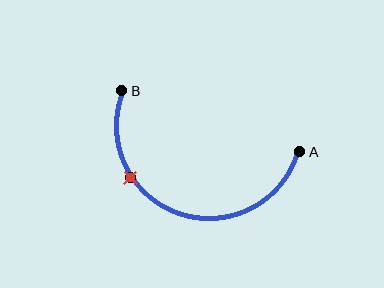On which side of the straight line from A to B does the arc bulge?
The arc bulges below the straight line connecting A and B.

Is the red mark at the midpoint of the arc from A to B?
No. The red mark lies on the arc but is closer to endpoint B. The arc midpoint would be at the point on the curve equidistant along the arc from both A and B.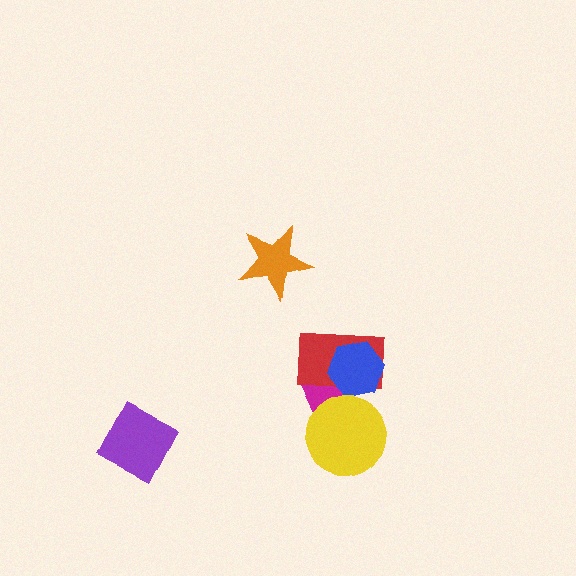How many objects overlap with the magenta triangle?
3 objects overlap with the magenta triangle.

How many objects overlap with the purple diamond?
0 objects overlap with the purple diamond.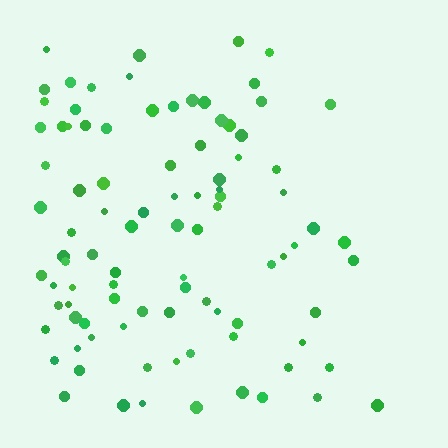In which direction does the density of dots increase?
From right to left, with the left side densest.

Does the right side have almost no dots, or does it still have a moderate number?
Still a moderate number, just noticeably fewer than the left.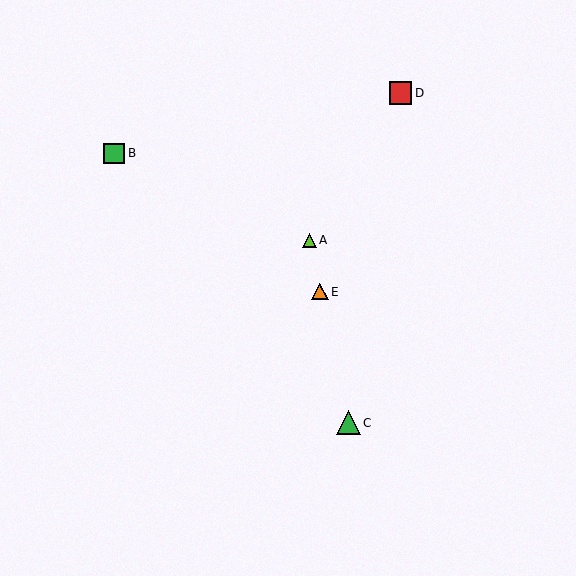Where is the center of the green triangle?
The center of the green triangle is at (348, 423).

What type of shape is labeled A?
Shape A is a lime triangle.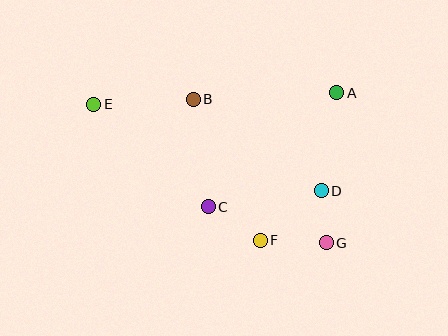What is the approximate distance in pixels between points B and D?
The distance between B and D is approximately 157 pixels.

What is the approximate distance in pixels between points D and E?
The distance between D and E is approximately 243 pixels.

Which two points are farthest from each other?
Points E and G are farthest from each other.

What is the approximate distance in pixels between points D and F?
The distance between D and F is approximately 78 pixels.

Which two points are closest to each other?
Points D and G are closest to each other.